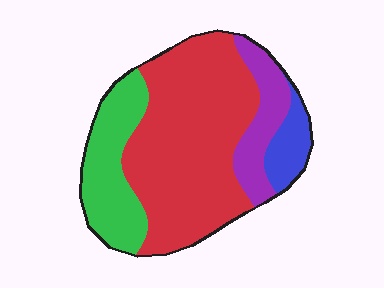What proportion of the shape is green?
Green takes up about one fifth (1/5) of the shape.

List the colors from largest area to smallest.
From largest to smallest: red, green, purple, blue.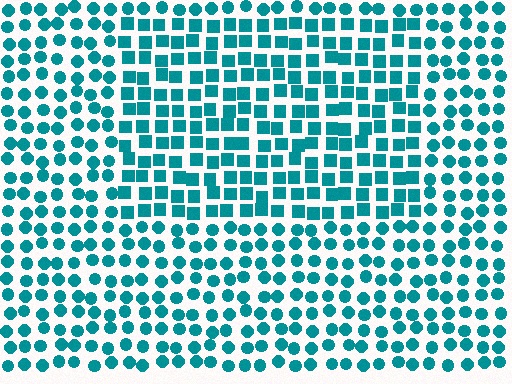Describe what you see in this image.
The image is filled with small teal elements arranged in a uniform grid. A rectangle-shaped region contains squares, while the surrounding area contains circles. The boundary is defined purely by the change in element shape.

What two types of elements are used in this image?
The image uses squares inside the rectangle region and circles outside it.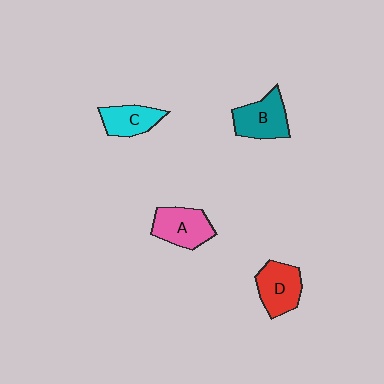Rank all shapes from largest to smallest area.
From largest to smallest: B (teal), A (pink), D (red), C (cyan).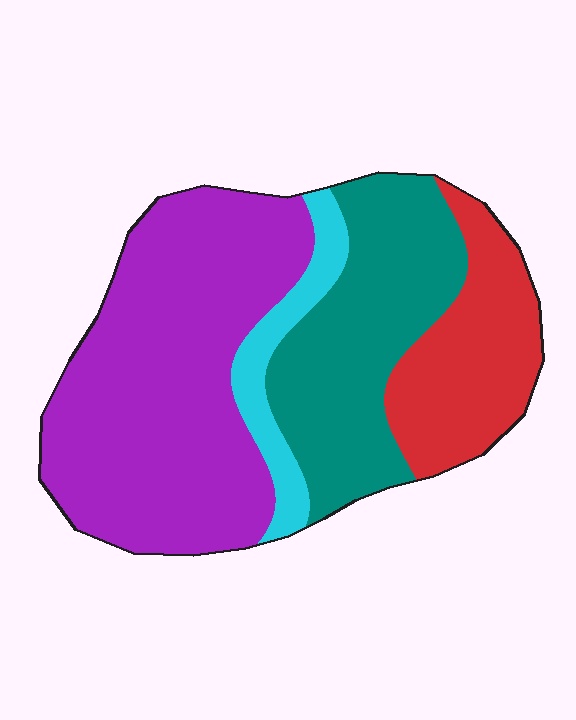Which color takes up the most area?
Purple, at roughly 45%.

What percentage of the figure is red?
Red covers around 20% of the figure.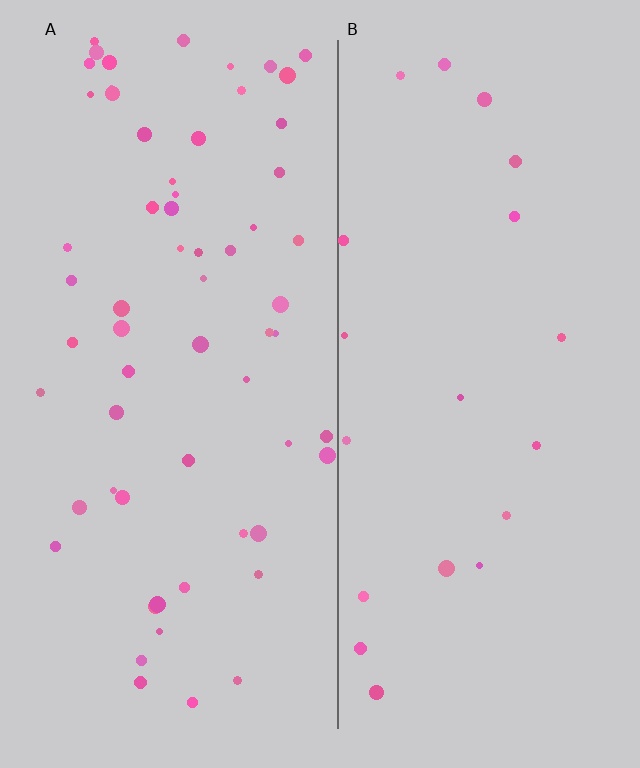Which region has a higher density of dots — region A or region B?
A (the left).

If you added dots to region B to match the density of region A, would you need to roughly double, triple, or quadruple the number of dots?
Approximately triple.